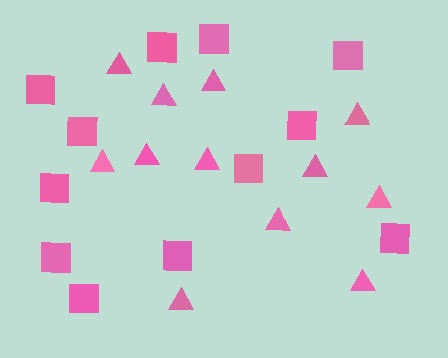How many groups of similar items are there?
There are 2 groups: one group of triangles (12) and one group of squares (12).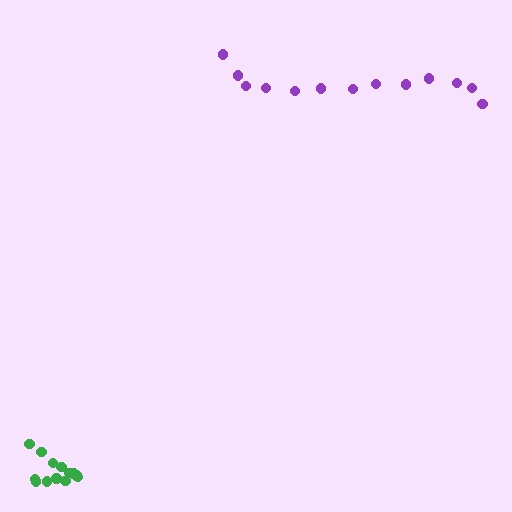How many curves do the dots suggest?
There are 2 distinct paths.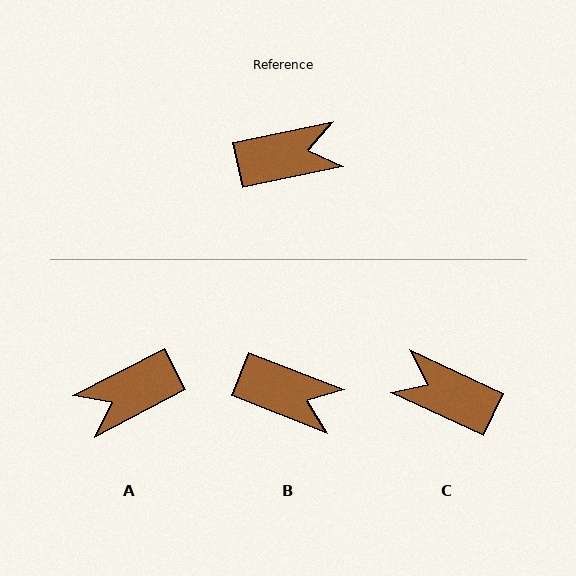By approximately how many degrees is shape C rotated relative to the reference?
Approximately 143 degrees counter-clockwise.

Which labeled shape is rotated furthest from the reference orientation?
A, about 164 degrees away.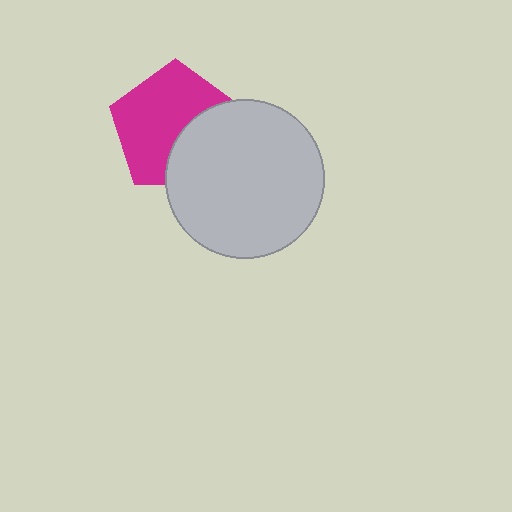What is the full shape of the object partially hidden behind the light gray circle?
The partially hidden object is a magenta pentagon.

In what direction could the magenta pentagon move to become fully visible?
The magenta pentagon could move toward the upper-left. That would shift it out from behind the light gray circle entirely.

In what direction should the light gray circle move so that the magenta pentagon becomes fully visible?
The light gray circle should move toward the lower-right. That is the shortest direction to clear the overlap and leave the magenta pentagon fully visible.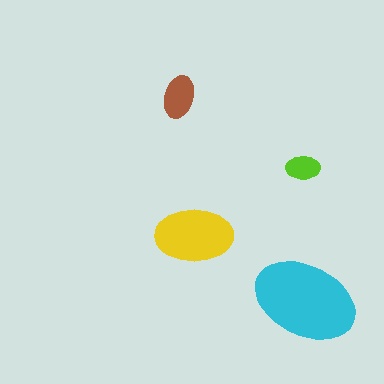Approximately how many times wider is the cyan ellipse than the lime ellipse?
About 3 times wider.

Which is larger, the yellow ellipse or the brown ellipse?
The yellow one.